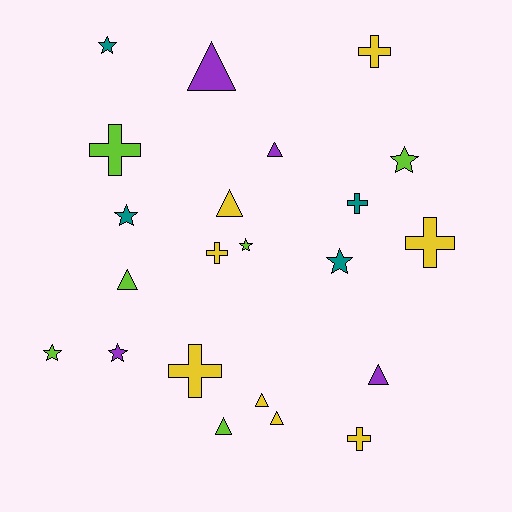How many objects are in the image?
There are 22 objects.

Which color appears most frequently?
Yellow, with 8 objects.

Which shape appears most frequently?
Triangle, with 8 objects.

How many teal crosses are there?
There is 1 teal cross.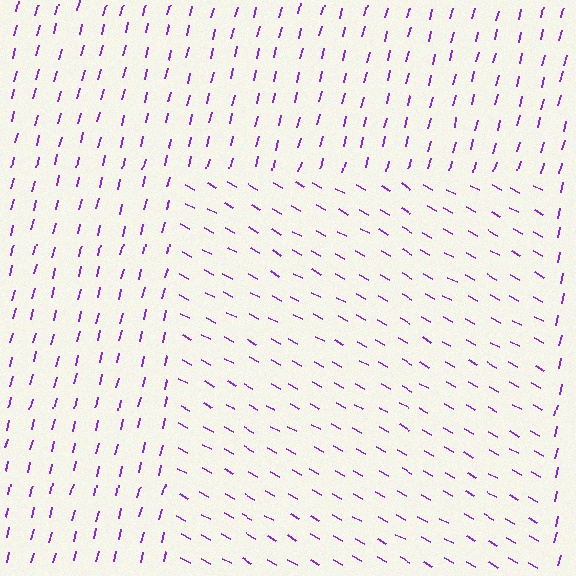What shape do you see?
I see a rectangle.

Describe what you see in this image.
The image is filled with small purple line segments. A rectangle region in the image has lines oriented differently from the surrounding lines, creating a visible texture boundary.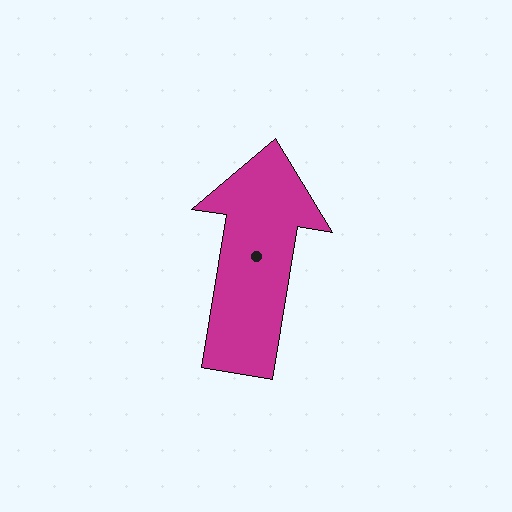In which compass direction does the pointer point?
North.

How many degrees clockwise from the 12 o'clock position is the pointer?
Approximately 9 degrees.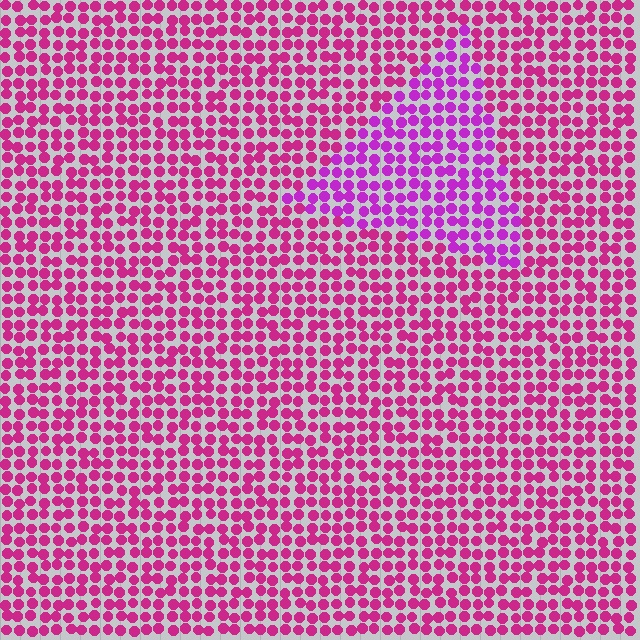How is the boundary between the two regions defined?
The boundary is defined purely by a slight shift in hue (about 29 degrees). Spacing, size, and orientation are identical on both sides.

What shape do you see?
I see a triangle.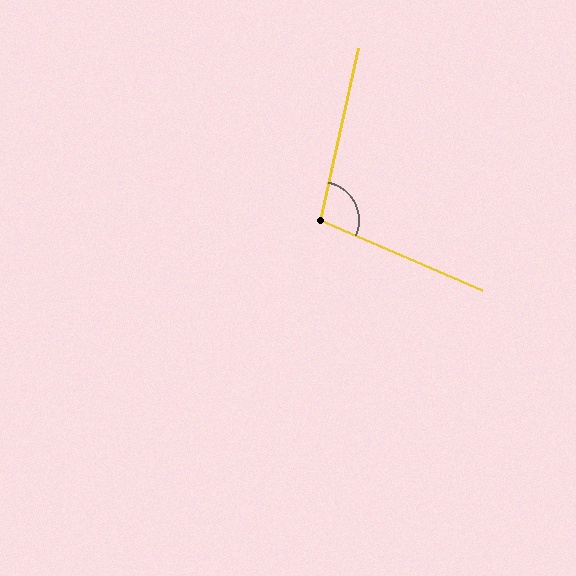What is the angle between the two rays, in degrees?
Approximately 101 degrees.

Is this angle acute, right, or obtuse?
It is obtuse.